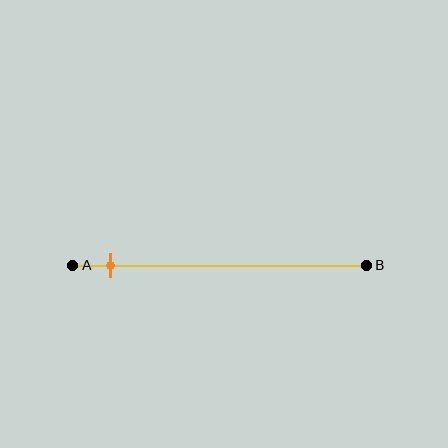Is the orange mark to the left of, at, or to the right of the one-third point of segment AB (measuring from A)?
The orange mark is to the left of the one-third point of segment AB.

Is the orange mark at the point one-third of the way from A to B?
No, the mark is at about 15% from A, not at the 33% one-third point.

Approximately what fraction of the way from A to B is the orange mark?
The orange mark is approximately 15% of the way from A to B.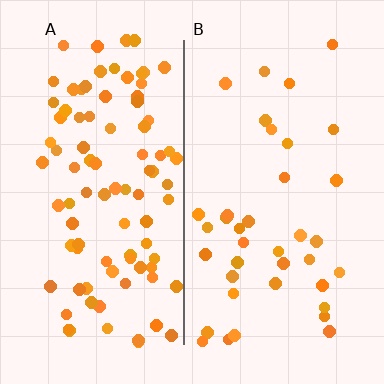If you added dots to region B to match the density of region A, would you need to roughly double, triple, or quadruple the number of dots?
Approximately double.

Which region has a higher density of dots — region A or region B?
A (the left).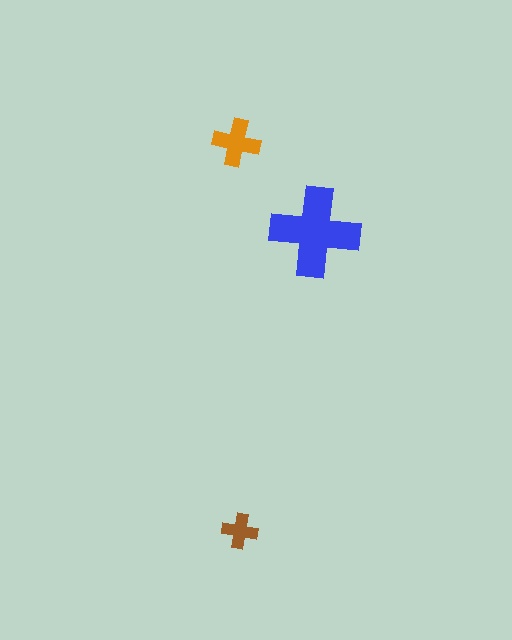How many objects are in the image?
There are 3 objects in the image.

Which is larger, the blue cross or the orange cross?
The blue one.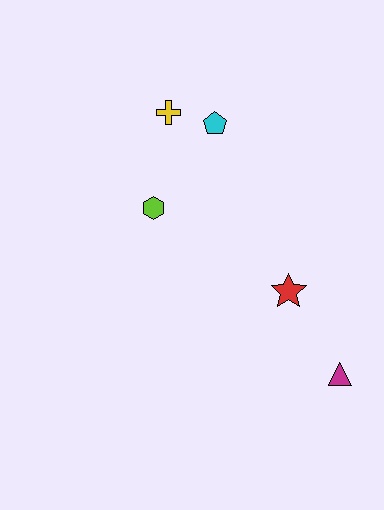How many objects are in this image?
There are 5 objects.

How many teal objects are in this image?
There are no teal objects.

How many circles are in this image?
There are no circles.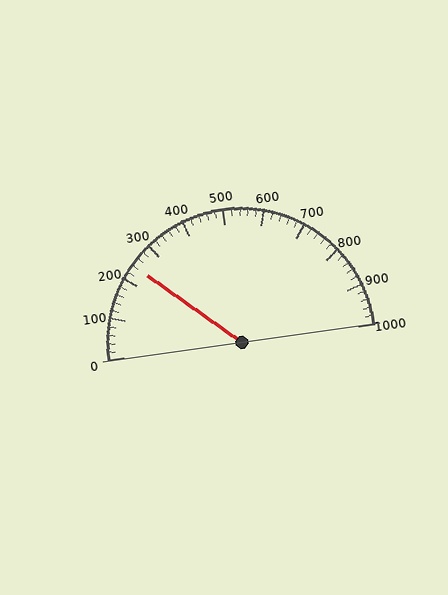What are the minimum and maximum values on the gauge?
The gauge ranges from 0 to 1000.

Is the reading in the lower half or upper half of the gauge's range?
The reading is in the lower half of the range (0 to 1000).